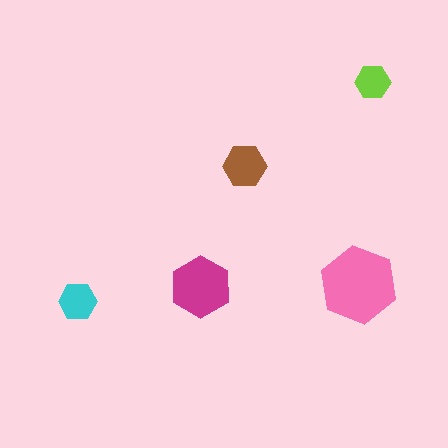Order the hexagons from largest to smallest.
the pink one, the magenta one, the brown one, the cyan one, the lime one.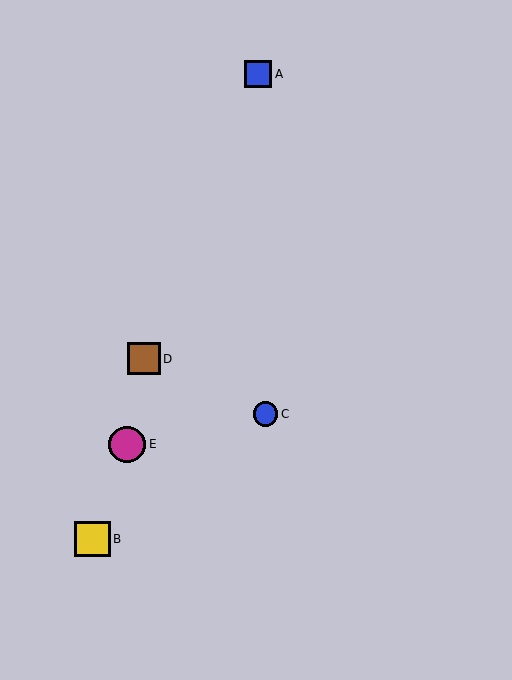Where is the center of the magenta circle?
The center of the magenta circle is at (127, 444).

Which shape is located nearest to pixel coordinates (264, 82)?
The blue square (labeled A) at (258, 74) is nearest to that location.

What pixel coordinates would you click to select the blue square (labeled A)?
Click at (258, 74) to select the blue square A.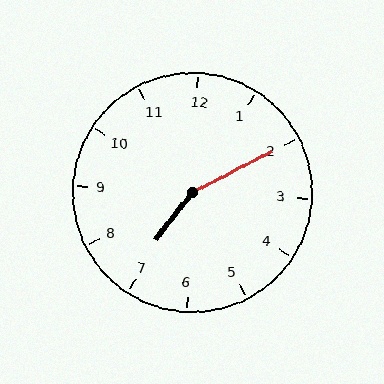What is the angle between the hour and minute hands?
Approximately 155 degrees.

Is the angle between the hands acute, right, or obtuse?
It is obtuse.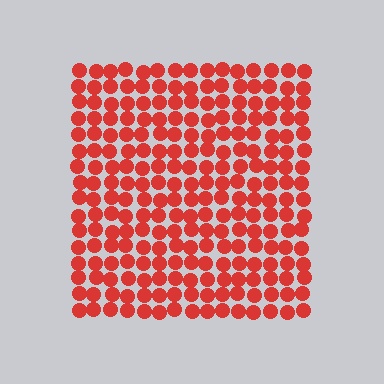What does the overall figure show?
The overall figure shows a square.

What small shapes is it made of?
It is made of small circles.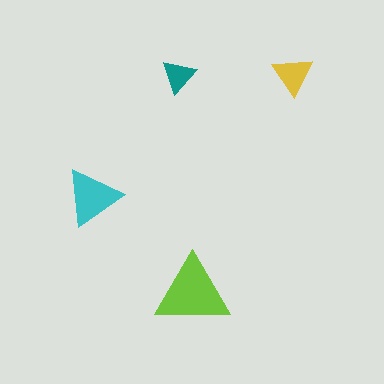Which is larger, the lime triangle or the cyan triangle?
The lime one.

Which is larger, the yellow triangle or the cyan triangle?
The cyan one.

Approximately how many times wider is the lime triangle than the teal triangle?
About 2 times wider.